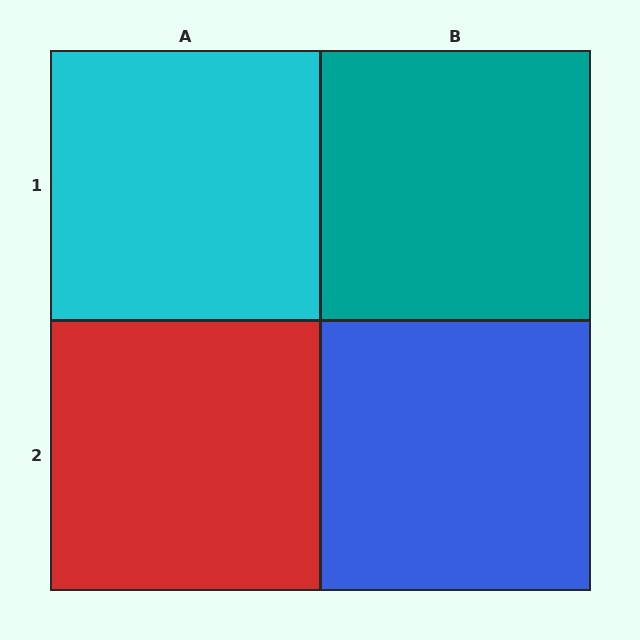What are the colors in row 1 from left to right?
Cyan, teal.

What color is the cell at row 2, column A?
Red.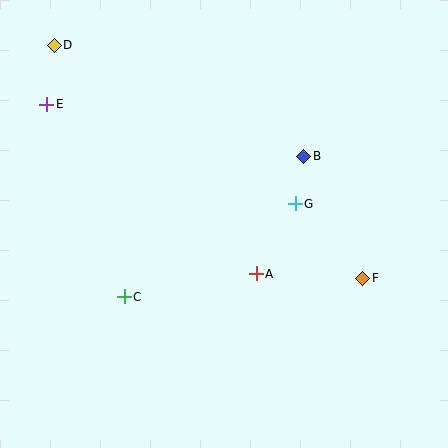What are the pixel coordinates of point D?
Point D is at (54, 45).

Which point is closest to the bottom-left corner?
Point C is closest to the bottom-left corner.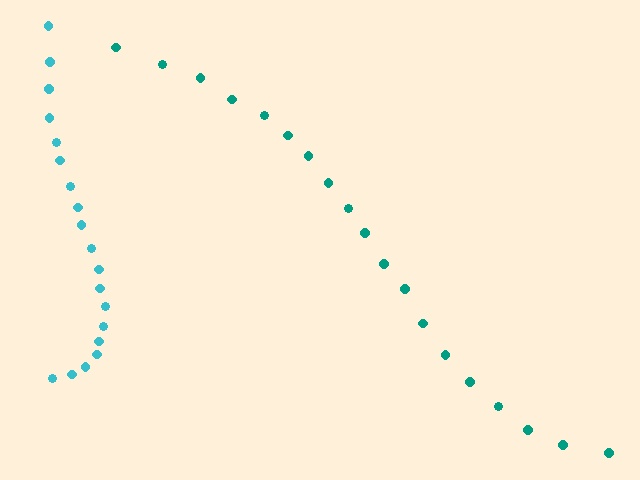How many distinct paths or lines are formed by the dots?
There are 2 distinct paths.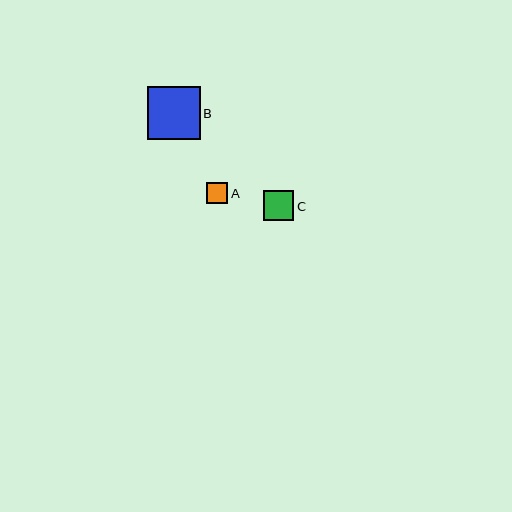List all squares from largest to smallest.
From largest to smallest: B, C, A.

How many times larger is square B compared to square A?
Square B is approximately 2.5 times the size of square A.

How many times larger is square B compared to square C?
Square B is approximately 1.7 times the size of square C.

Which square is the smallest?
Square A is the smallest with a size of approximately 21 pixels.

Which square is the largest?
Square B is the largest with a size of approximately 53 pixels.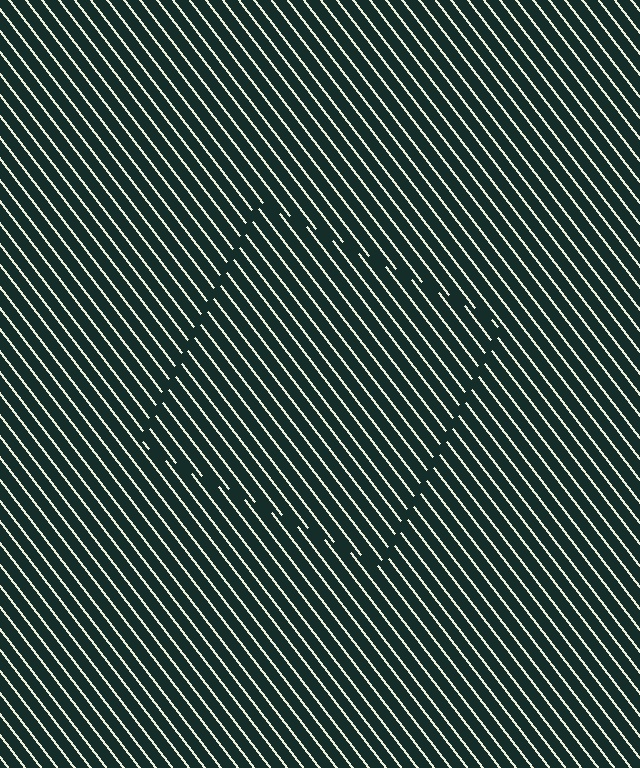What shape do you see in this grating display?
An illusory square. The interior of the shape contains the same grating, shifted by half a period — the contour is defined by the phase discontinuity where line-ends from the inner and outer gratings abut.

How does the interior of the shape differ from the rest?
The interior of the shape contains the same grating, shifted by half a period — the contour is defined by the phase discontinuity where line-ends from the inner and outer gratings abut.